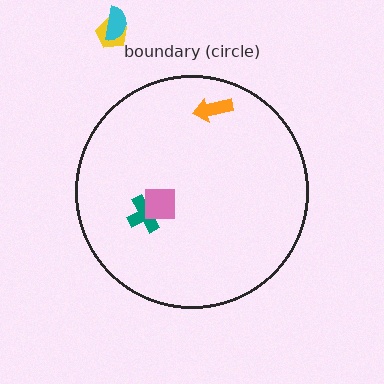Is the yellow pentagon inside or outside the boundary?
Outside.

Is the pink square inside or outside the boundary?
Inside.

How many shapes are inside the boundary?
3 inside, 2 outside.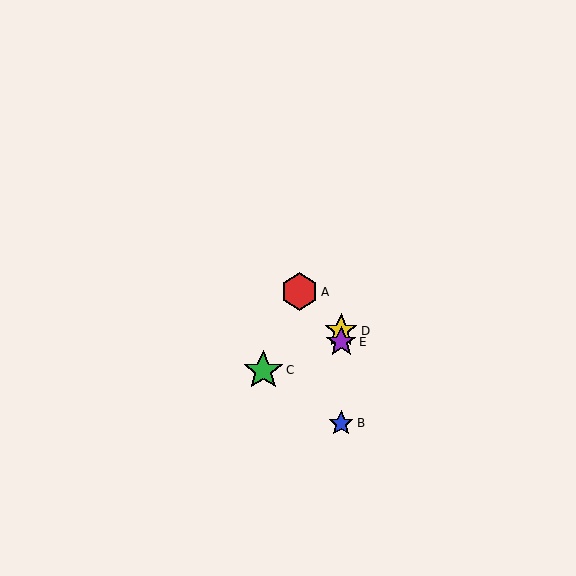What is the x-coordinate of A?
Object A is at x≈299.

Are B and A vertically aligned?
No, B is at x≈341 and A is at x≈299.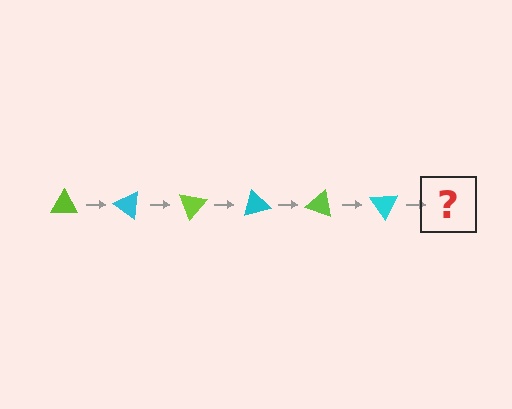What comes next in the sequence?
The next element should be a lime triangle, rotated 210 degrees from the start.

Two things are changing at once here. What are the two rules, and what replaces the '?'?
The two rules are that it rotates 35 degrees each step and the color cycles through lime and cyan. The '?' should be a lime triangle, rotated 210 degrees from the start.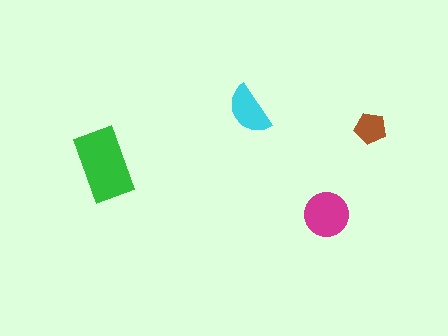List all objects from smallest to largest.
The brown pentagon, the cyan semicircle, the magenta circle, the green rectangle.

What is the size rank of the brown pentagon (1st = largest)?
4th.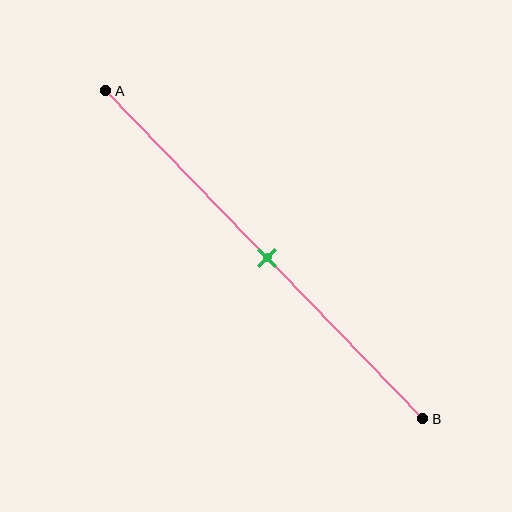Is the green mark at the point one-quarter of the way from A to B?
No, the mark is at about 50% from A, not at the 25% one-quarter point.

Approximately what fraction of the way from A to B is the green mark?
The green mark is approximately 50% of the way from A to B.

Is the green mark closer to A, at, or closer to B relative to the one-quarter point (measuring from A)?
The green mark is closer to point B than the one-quarter point of segment AB.